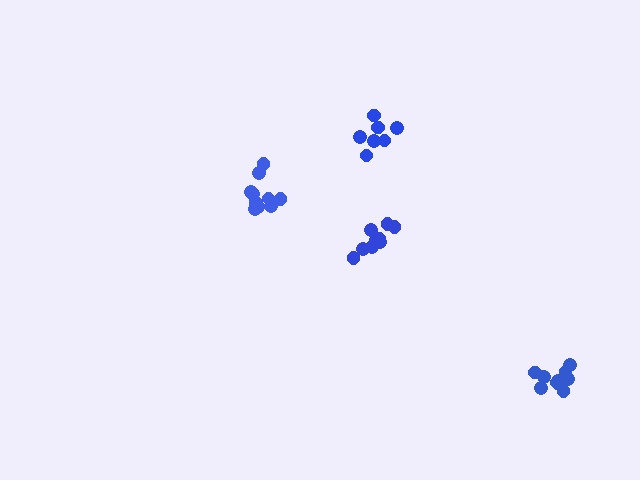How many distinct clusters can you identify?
There are 4 distinct clusters.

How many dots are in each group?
Group 1: 8 dots, Group 2: 10 dots, Group 3: 10 dots, Group 4: 9 dots (37 total).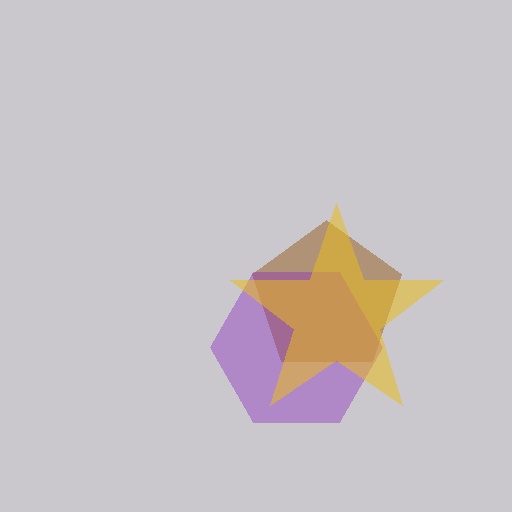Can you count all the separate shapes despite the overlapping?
Yes, there are 3 separate shapes.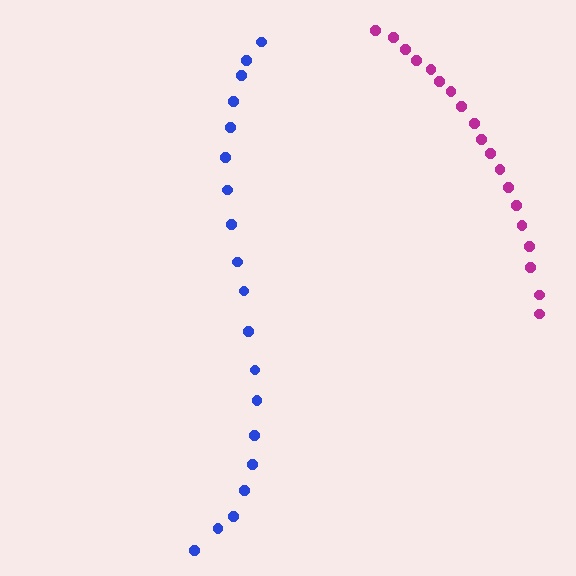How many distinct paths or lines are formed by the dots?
There are 2 distinct paths.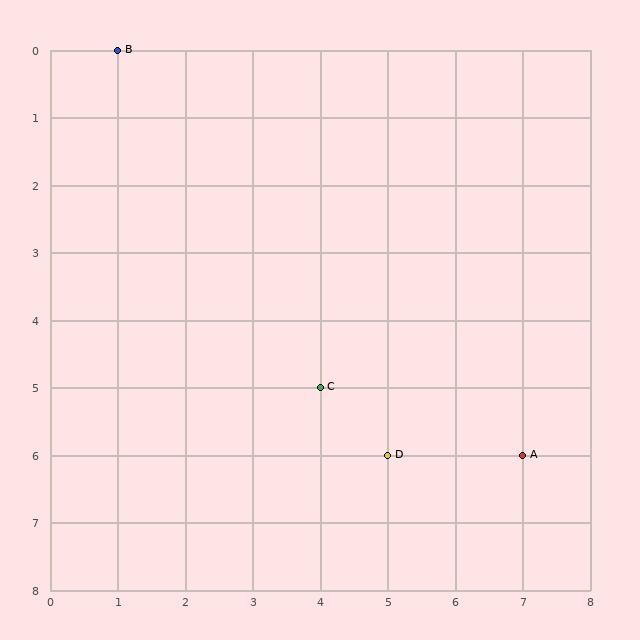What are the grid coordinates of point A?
Point A is at grid coordinates (7, 6).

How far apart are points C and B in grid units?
Points C and B are 3 columns and 5 rows apart (about 5.8 grid units diagonally).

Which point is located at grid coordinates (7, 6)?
Point A is at (7, 6).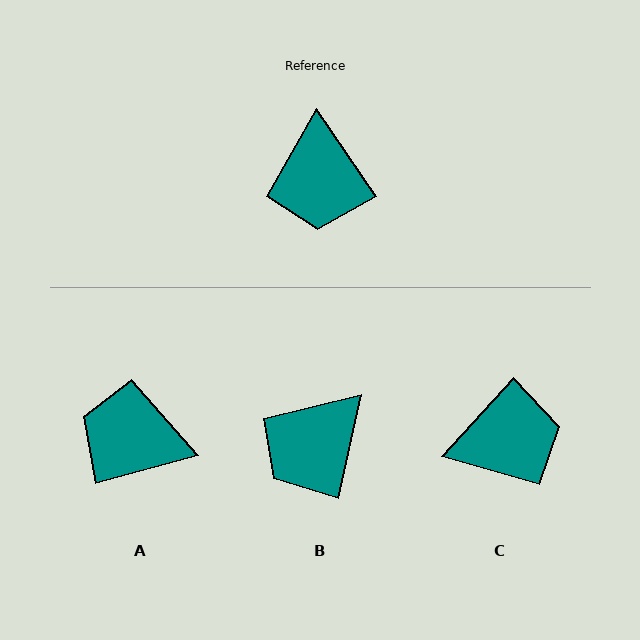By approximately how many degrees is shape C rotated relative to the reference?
Approximately 104 degrees counter-clockwise.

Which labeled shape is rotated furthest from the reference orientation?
A, about 109 degrees away.